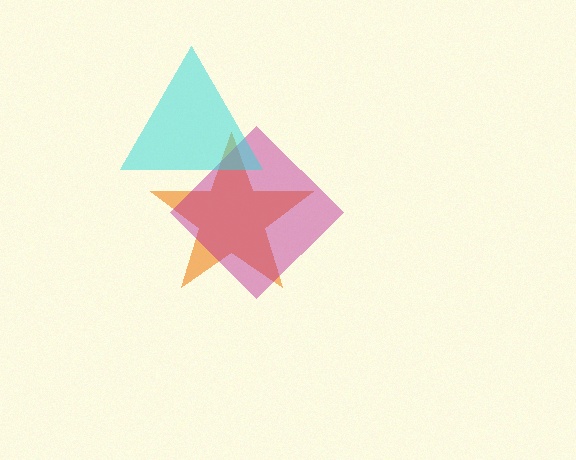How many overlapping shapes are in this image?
There are 3 overlapping shapes in the image.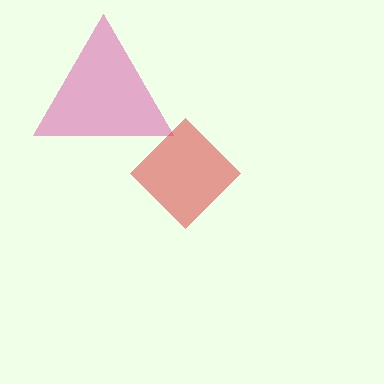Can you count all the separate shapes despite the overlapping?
Yes, there are 2 separate shapes.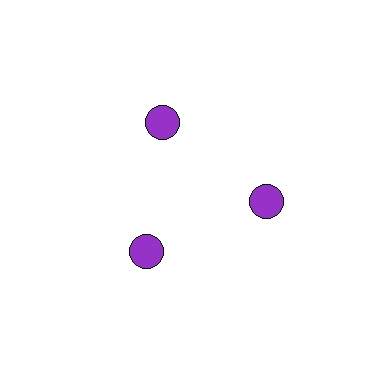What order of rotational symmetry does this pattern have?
This pattern has 3-fold rotational symmetry.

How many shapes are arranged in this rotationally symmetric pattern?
There are 3 shapes, arranged in 3 groups of 1.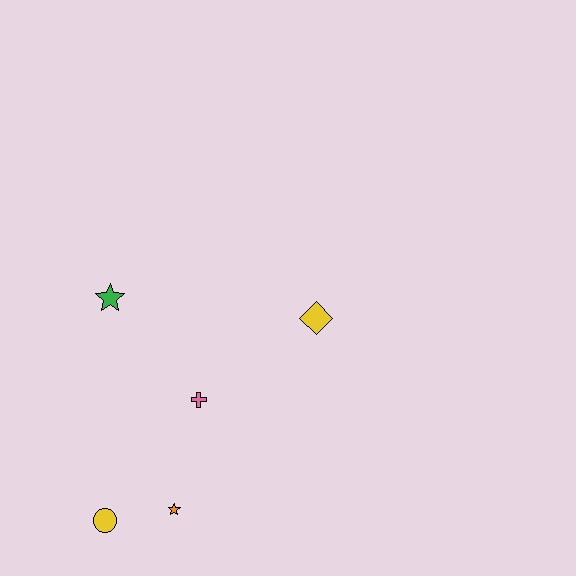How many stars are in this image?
There are 2 stars.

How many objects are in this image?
There are 5 objects.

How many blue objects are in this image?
There are no blue objects.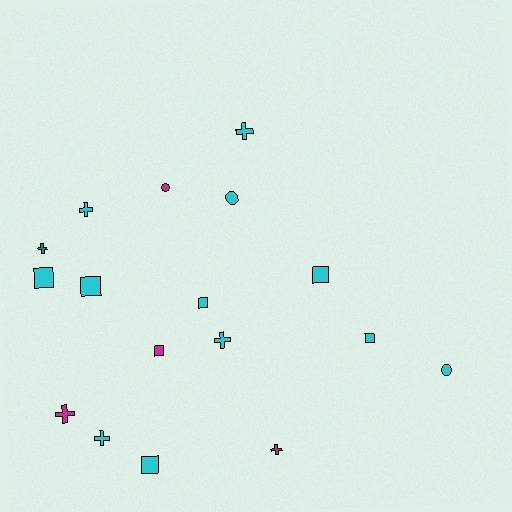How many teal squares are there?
There are no teal squares.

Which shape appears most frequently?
Cross, with 7 objects.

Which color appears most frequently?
Cyan, with 12 objects.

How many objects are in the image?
There are 17 objects.